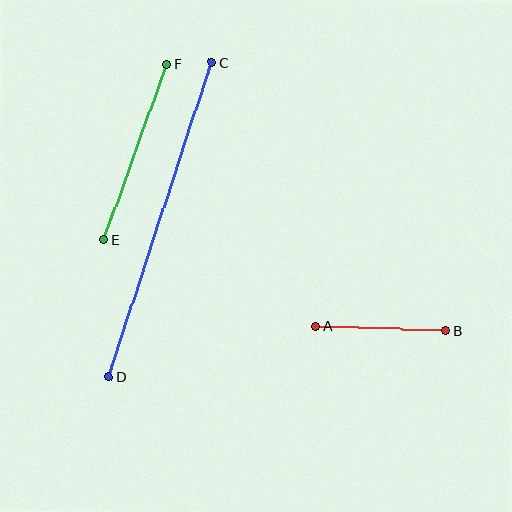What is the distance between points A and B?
The distance is approximately 130 pixels.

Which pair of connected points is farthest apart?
Points C and D are farthest apart.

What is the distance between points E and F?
The distance is approximately 186 pixels.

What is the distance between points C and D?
The distance is approximately 331 pixels.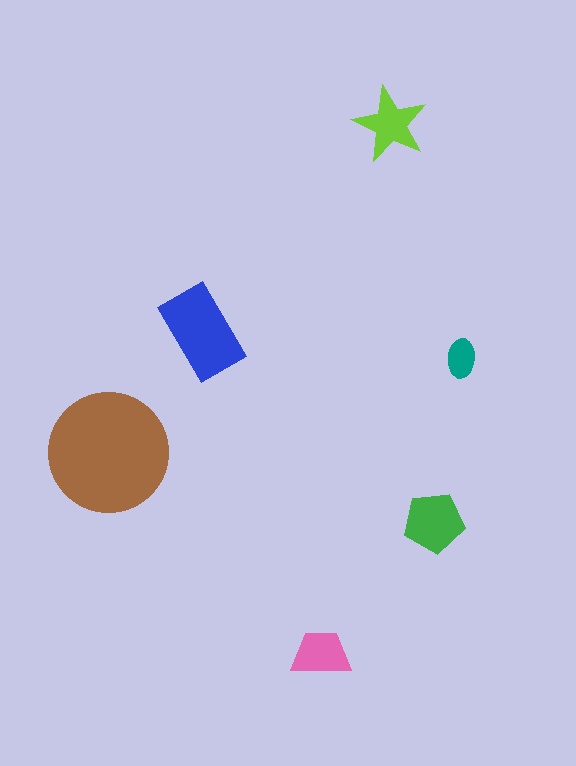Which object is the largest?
The brown circle.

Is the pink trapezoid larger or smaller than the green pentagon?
Smaller.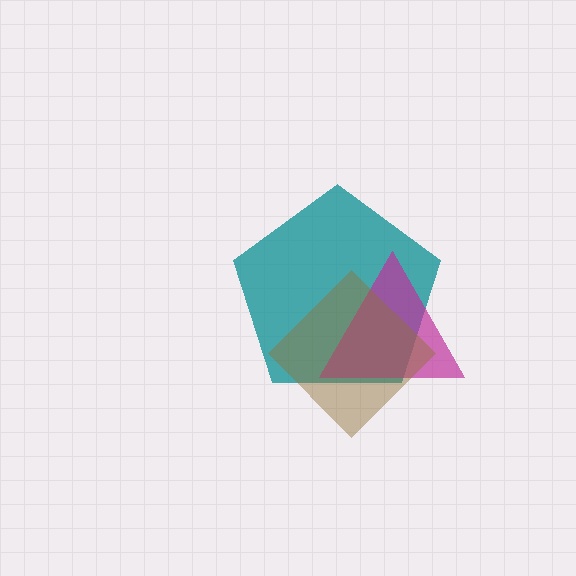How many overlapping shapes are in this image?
There are 3 overlapping shapes in the image.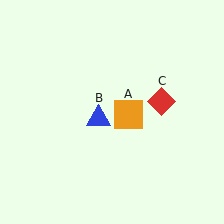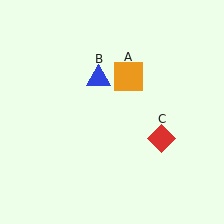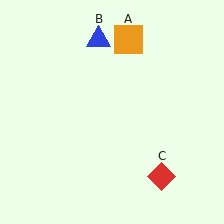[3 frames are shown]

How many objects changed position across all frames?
3 objects changed position: orange square (object A), blue triangle (object B), red diamond (object C).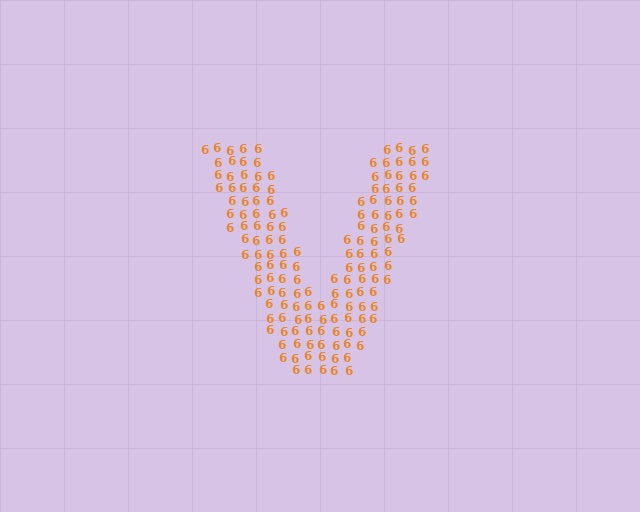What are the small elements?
The small elements are digit 6's.